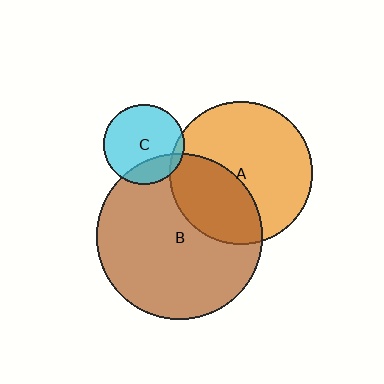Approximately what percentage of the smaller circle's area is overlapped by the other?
Approximately 20%.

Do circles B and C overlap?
Yes.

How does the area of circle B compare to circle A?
Approximately 1.4 times.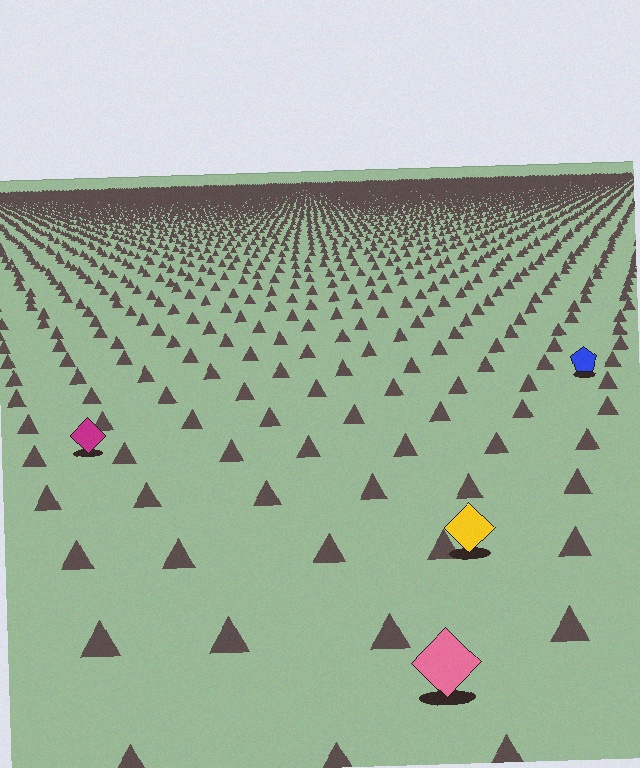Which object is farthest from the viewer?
The blue pentagon is farthest from the viewer. It appears smaller and the ground texture around it is denser.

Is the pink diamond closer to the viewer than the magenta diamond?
Yes. The pink diamond is closer — you can tell from the texture gradient: the ground texture is coarser near it.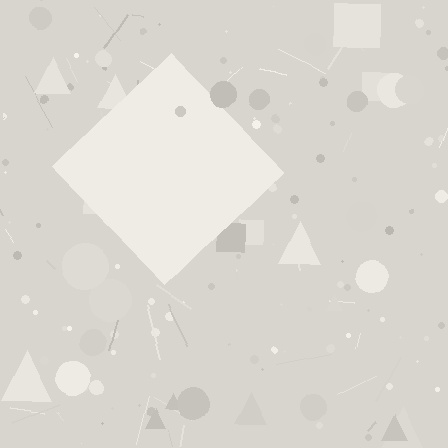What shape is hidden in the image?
A diamond is hidden in the image.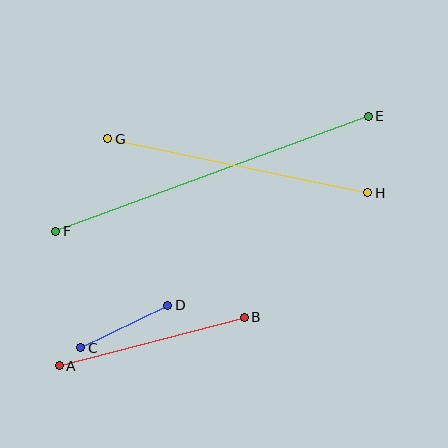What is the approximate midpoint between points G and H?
The midpoint is at approximately (238, 166) pixels.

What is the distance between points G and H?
The distance is approximately 266 pixels.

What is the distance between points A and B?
The distance is approximately 191 pixels.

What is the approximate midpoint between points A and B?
The midpoint is at approximately (152, 341) pixels.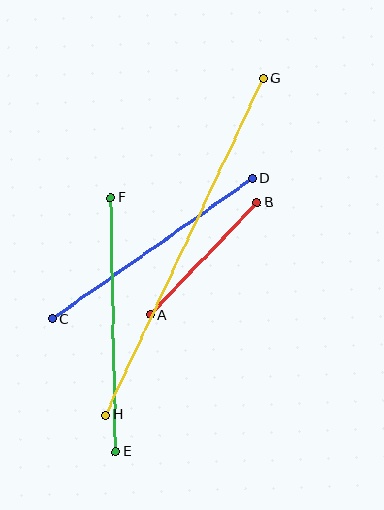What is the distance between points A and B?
The distance is approximately 155 pixels.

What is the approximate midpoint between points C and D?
The midpoint is at approximately (152, 249) pixels.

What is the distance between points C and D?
The distance is approximately 245 pixels.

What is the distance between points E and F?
The distance is approximately 254 pixels.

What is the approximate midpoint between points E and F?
The midpoint is at approximately (113, 325) pixels.